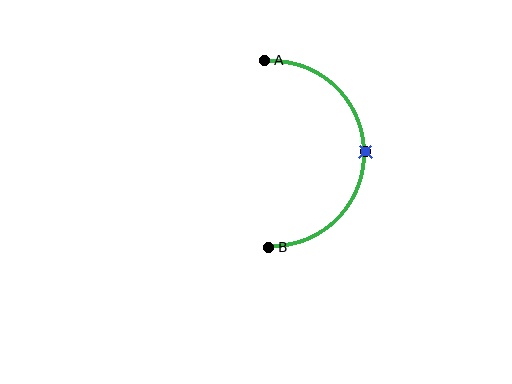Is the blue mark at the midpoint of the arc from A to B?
Yes. The blue mark lies on the arc at equal arc-length from both A and B — it is the arc midpoint.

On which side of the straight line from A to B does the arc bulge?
The arc bulges to the right of the straight line connecting A and B.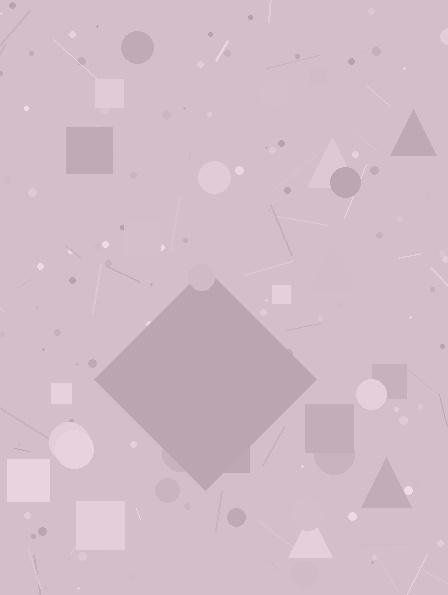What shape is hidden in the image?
A diamond is hidden in the image.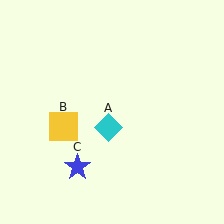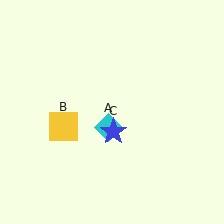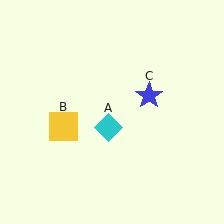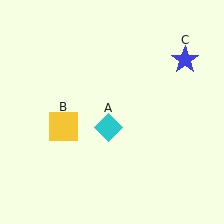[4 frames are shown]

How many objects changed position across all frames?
1 object changed position: blue star (object C).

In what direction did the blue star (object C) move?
The blue star (object C) moved up and to the right.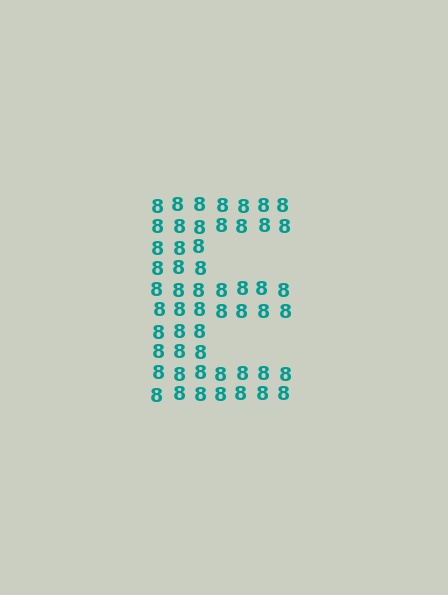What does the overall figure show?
The overall figure shows the letter E.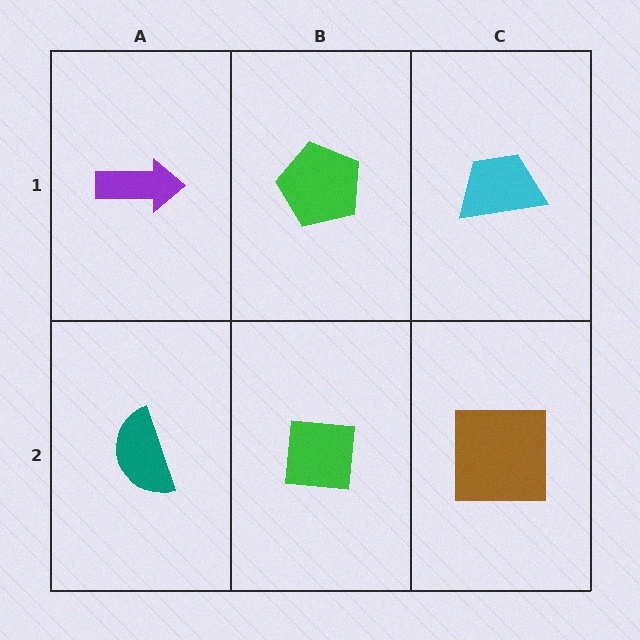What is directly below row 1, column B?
A green square.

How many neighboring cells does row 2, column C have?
2.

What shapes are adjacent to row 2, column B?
A green pentagon (row 1, column B), a teal semicircle (row 2, column A), a brown square (row 2, column C).